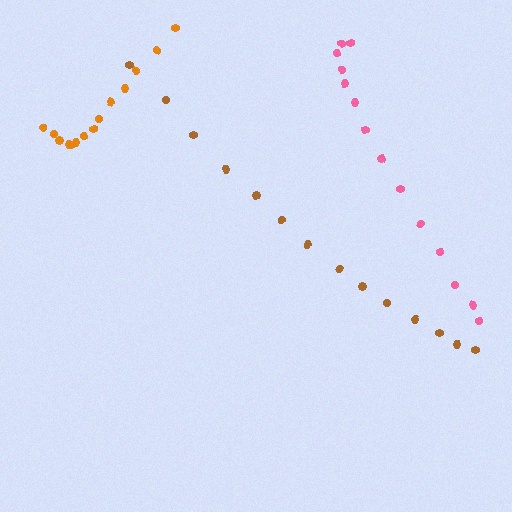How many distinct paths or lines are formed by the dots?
There are 3 distinct paths.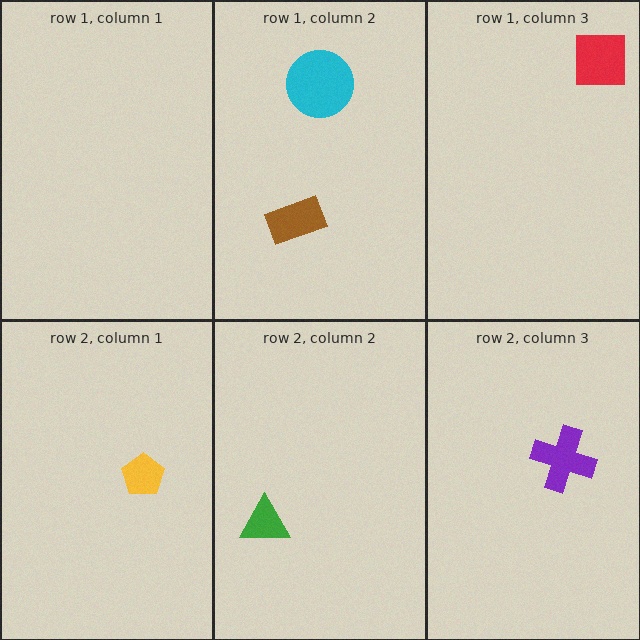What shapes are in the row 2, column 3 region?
The purple cross.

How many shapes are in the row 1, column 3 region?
1.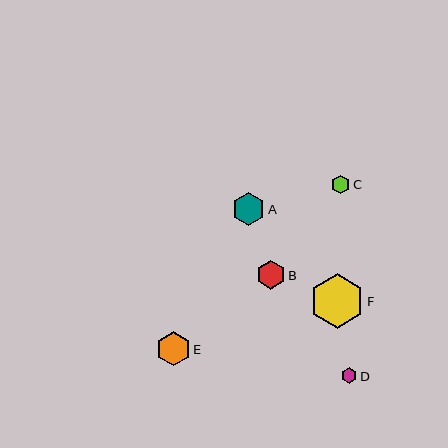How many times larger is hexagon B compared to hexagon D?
Hexagon B is approximately 1.8 times the size of hexagon D.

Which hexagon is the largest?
Hexagon F is the largest with a size of approximately 55 pixels.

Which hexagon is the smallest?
Hexagon D is the smallest with a size of approximately 16 pixels.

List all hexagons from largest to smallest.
From largest to smallest: F, E, A, B, C, D.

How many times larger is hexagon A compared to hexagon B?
Hexagon A is approximately 1.1 times the size of hexagon B.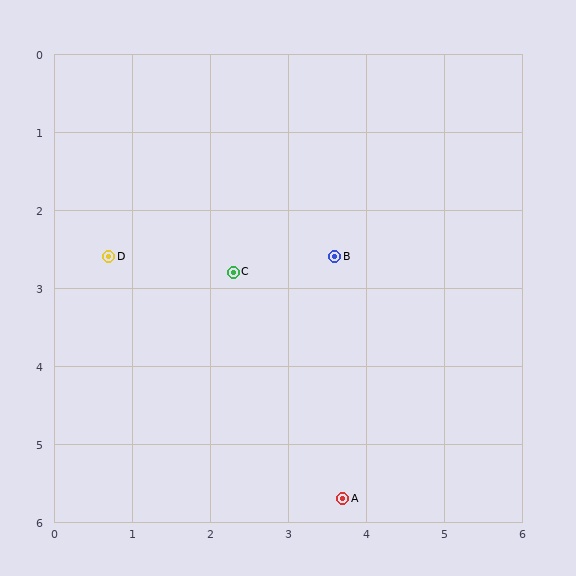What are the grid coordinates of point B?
Point B is at approximately (3.6, 2.6).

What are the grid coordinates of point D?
Point D is at approximately (0.7, 2.6).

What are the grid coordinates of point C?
Point C is at approximately (2.3, 2.8).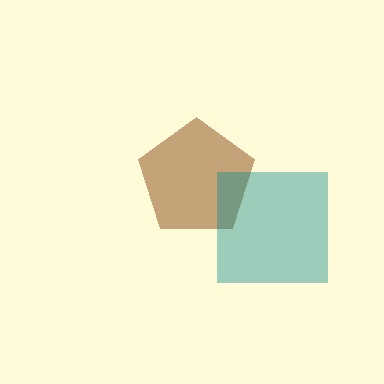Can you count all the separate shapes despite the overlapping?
Yes, there are 2 separate shapes.